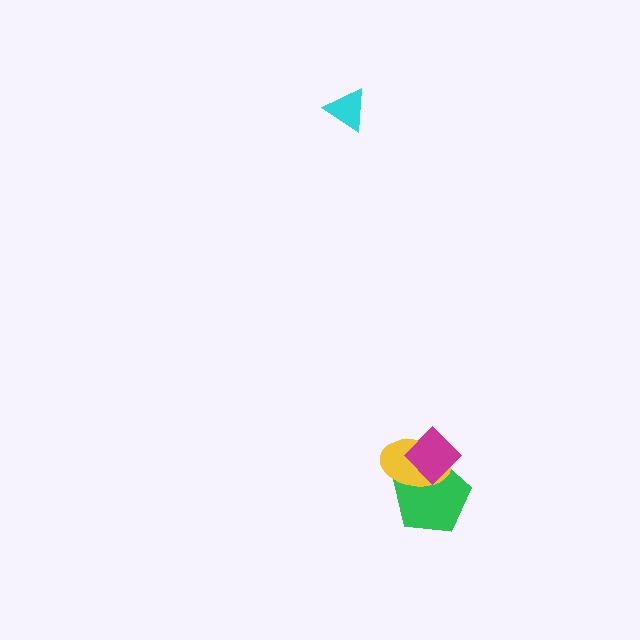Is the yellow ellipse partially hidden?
Yes, it is partially covered by another shape.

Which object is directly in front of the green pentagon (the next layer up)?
The yellow ellipse is directly in front of the green pentagon.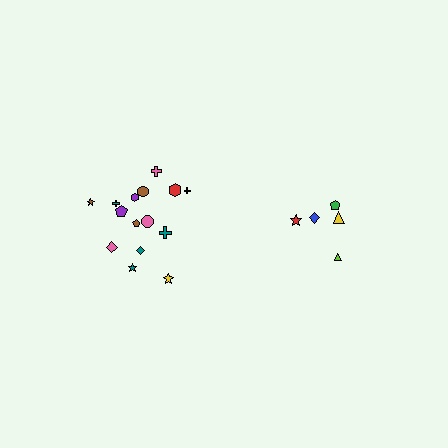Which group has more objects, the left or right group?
The left group.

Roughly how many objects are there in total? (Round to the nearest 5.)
Roughly 20 objects in total.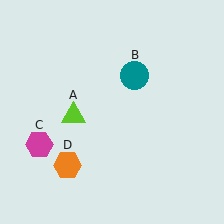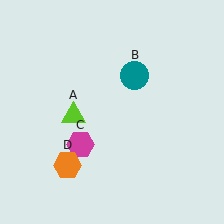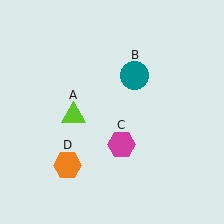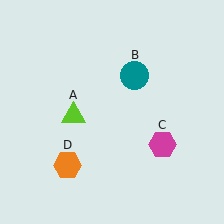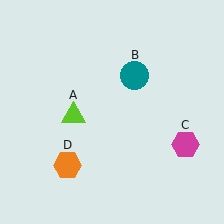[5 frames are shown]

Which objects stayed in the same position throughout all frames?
Lime triangle (object A) and teal circle (object B) and orange hexagon (object D) remained stationary.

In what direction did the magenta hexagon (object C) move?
The magenta hexagon (object C) moved right.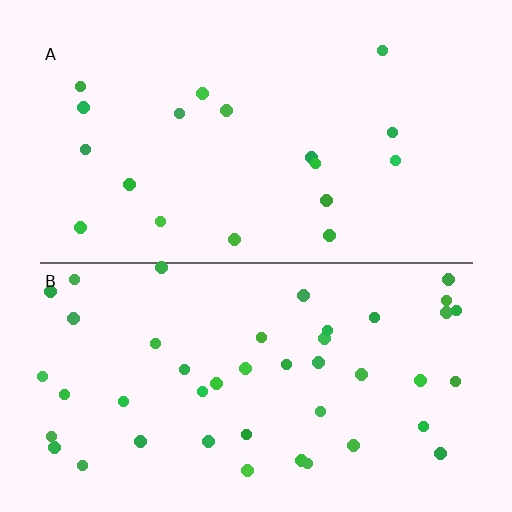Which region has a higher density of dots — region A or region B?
B (the bottom).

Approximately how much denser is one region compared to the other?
Approximately 2.4× — region B over region A.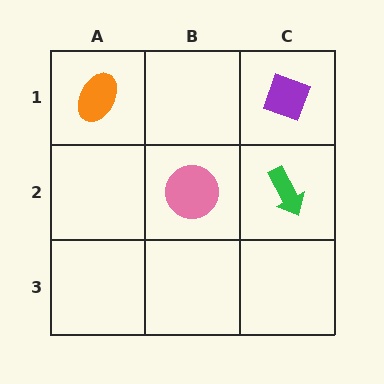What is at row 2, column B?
A pink circle.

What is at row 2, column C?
A green arrow.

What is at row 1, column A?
An orange ellipse.